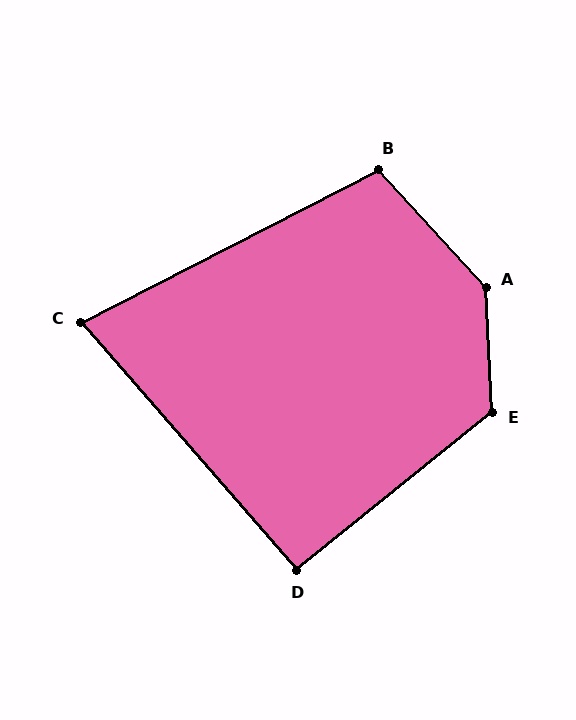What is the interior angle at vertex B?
Approximately 105 degrees (obtuse).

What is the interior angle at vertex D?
Approximately 92 degrees (approximately right).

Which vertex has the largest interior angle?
A, at approximately 140 degrees.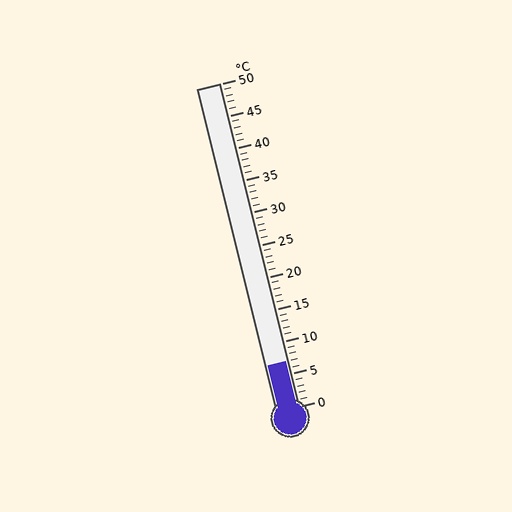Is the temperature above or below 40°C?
The temperature is below 40°C.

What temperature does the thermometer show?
The thermometer shows approximately 7°C.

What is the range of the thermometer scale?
The thermometer scale ranges from 0°C to 50°C.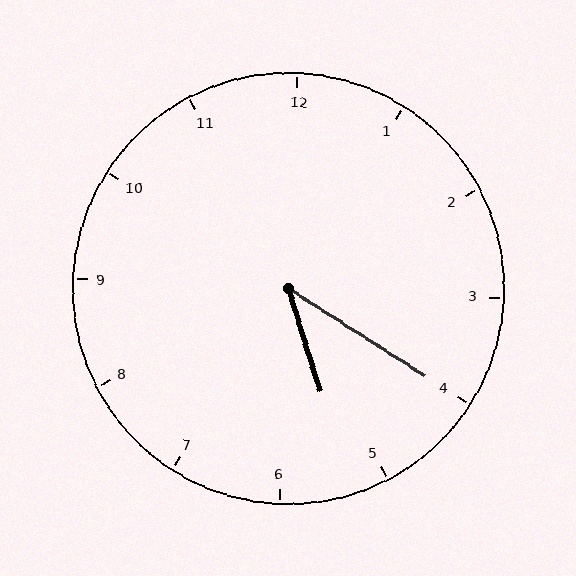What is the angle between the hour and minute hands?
Approximately 40 degrees.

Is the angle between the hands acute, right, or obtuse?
It is acute.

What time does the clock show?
5:20.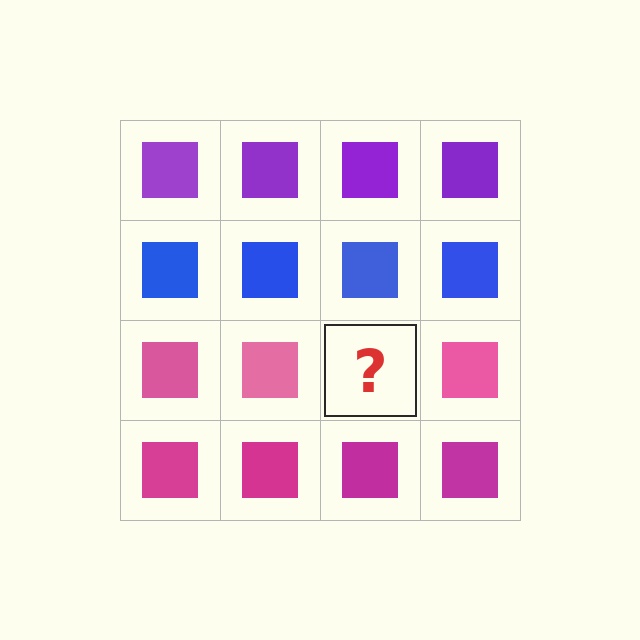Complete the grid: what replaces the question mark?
The question mark should be replaced with a pink square.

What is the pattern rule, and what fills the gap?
The rule is that each row has a consistent color. The gap should be filled with a pink square.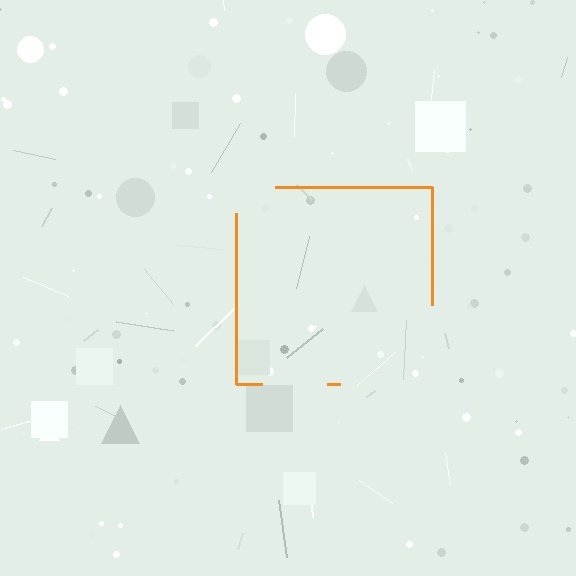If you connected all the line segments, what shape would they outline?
They would outline a square.